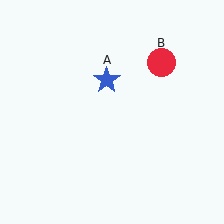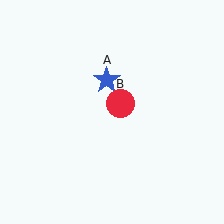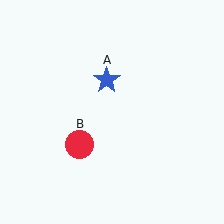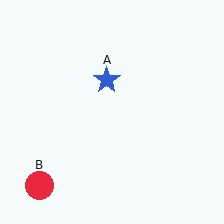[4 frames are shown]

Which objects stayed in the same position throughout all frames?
Blue star (object A) remained stationary.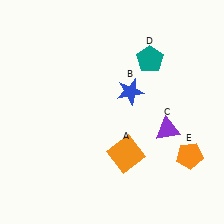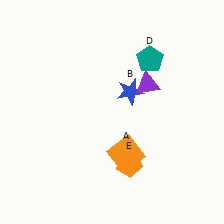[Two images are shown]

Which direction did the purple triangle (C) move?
The purple triangle (C) moved up.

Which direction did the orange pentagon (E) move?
The orange pentagon (E) moved left.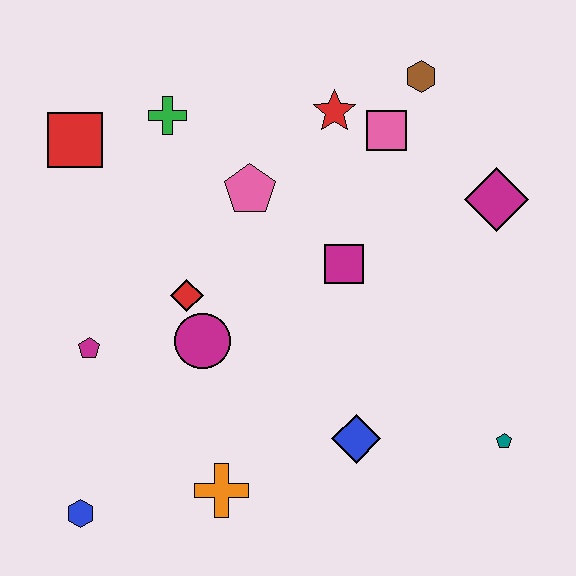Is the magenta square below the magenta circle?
No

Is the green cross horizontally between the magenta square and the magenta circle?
No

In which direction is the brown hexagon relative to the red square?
The brown hexagon is to the right of the red square.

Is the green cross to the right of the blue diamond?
No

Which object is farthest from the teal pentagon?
The red square is farthest from the teal pentagon.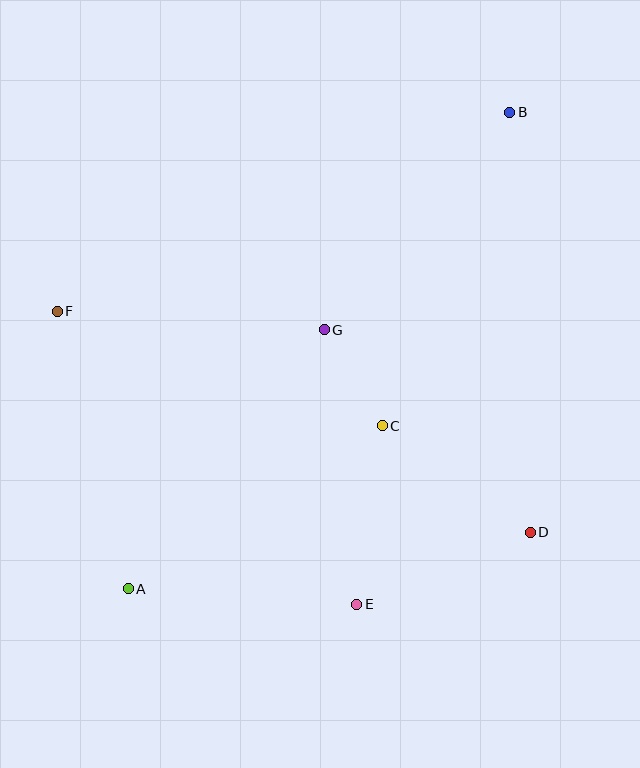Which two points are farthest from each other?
Points A and B are farthest from each other.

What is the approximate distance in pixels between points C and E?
The distance between C and E is approximately 181 pixels.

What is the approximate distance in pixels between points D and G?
The distance between D and G is approximately 289 pixels.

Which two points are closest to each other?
Points C and G are closest to each other.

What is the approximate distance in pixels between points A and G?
The distance between A and G is approximately 325 pixels.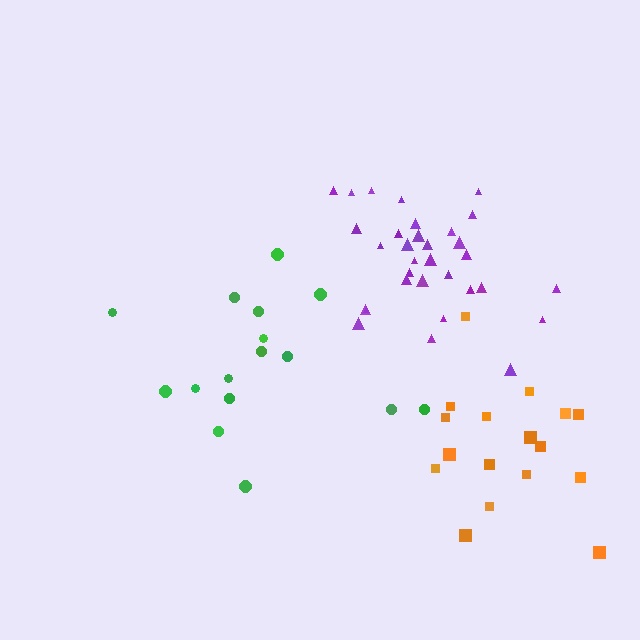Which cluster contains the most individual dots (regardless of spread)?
Purple (33).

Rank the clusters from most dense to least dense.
purple, orange, green.